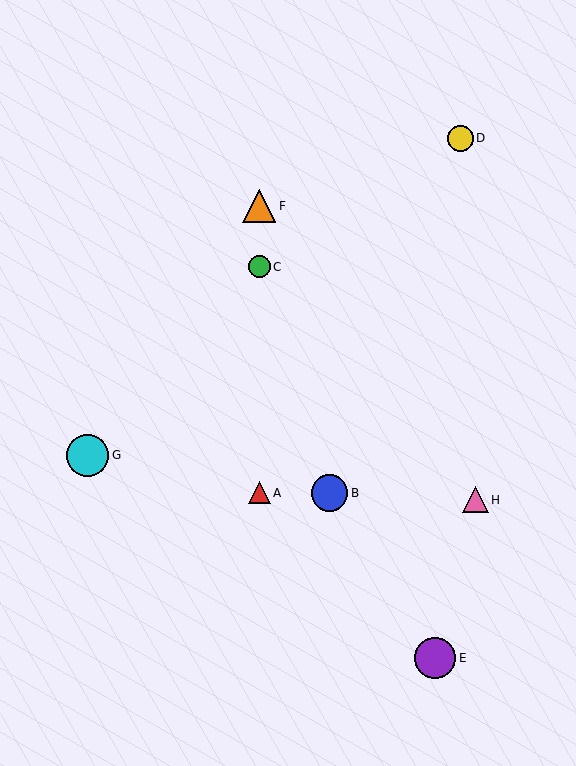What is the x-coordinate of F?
Object F is at x≈259.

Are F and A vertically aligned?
Yes, both are at x≈259.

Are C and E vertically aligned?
No, C is at x≈259 and E is at x≈435.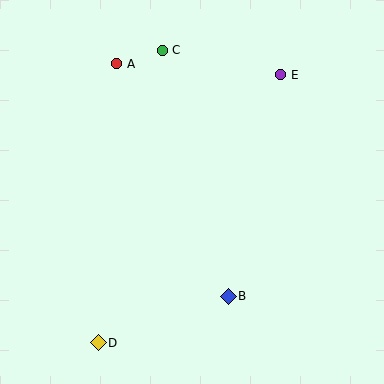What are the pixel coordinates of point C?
Point C is at (162, 50).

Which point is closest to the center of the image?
Point B at (228, 296) is closest to the center.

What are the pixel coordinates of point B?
Point B is at (228, 296).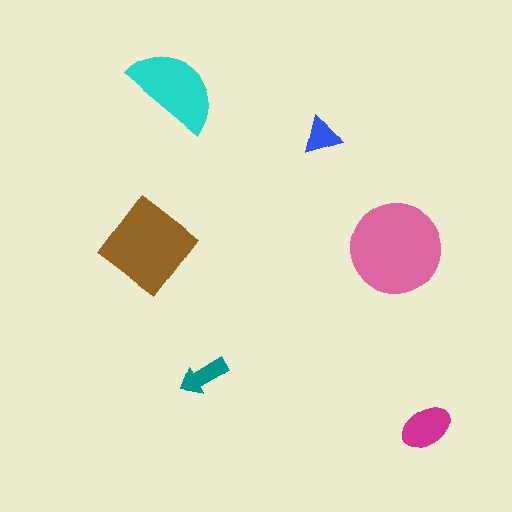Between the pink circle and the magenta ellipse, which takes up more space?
The pink circle.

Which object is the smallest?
The blue triangle.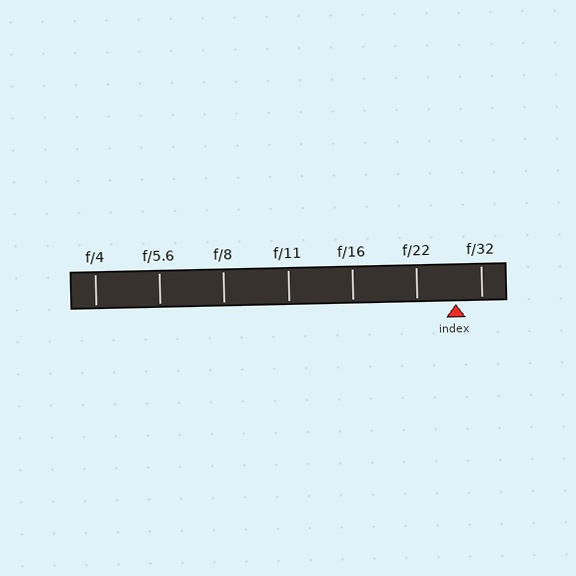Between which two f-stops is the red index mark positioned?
The index mark is between f/22 and f/32.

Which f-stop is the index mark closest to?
The index mark is closest to f/32.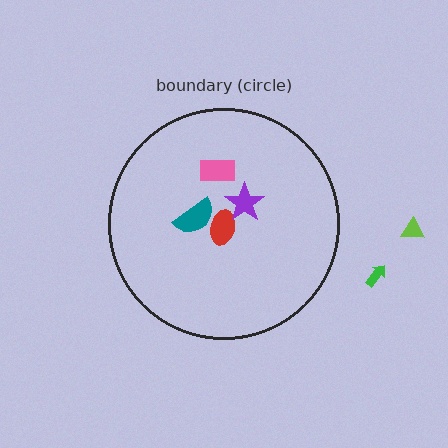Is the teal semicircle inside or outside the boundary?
Inside.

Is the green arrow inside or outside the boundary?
Outside.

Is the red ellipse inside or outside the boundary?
Inside.